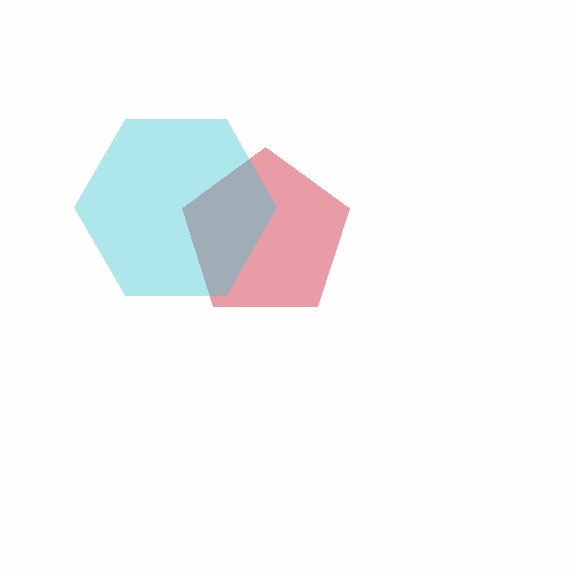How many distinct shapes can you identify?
There are 2 distinct shapes: a red pentagon, a cyan hexagon.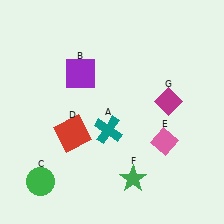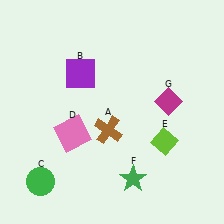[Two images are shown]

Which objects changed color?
A changed from teal to brown. D changed from red to pink. E changed from pink to lime.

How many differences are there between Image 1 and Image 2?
There are 3 differences between the two images.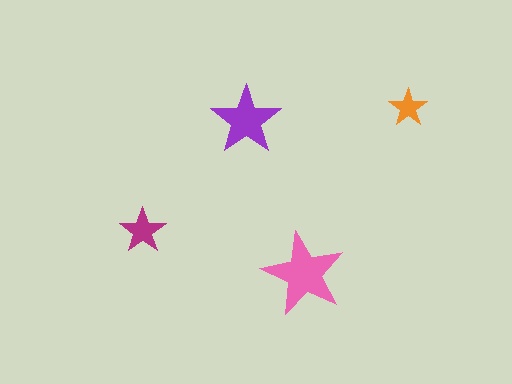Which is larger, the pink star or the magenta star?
The pink one.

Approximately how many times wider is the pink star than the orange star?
About 2 times wider.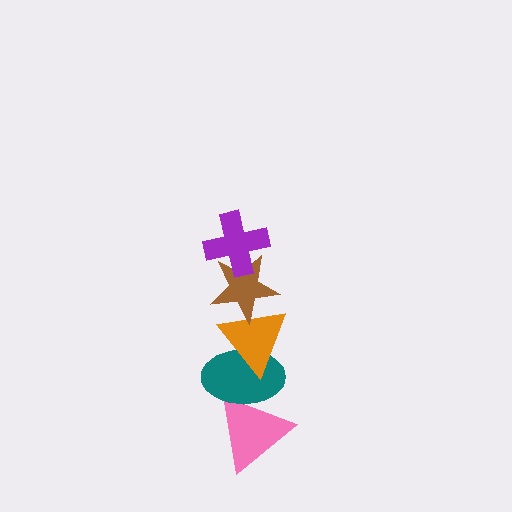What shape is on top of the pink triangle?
The teal ellipse is on top of the pink triangle.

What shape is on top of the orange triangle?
The brown star is on top of the orange triangle.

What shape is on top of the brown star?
The purple cross is on top of the brown star.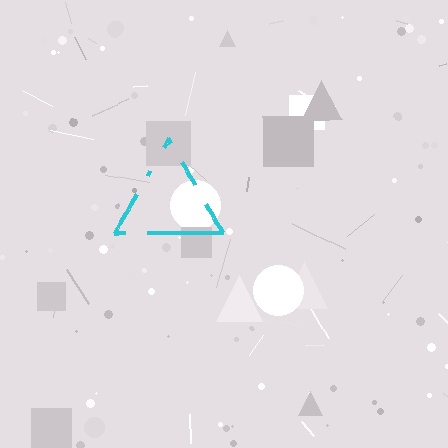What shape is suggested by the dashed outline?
The dashed outline suggests a triangle.